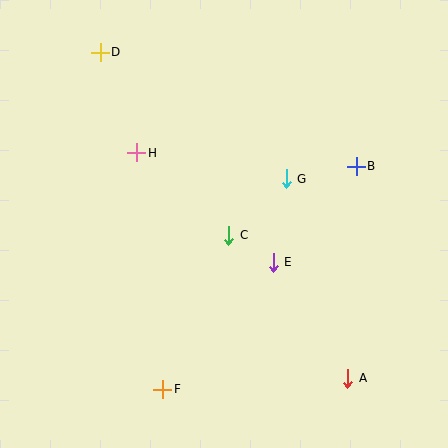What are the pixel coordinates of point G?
Point G is at (286, 179).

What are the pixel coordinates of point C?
Point C is at (229, 235).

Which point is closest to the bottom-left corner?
Point F is closest to the bottom-left corner.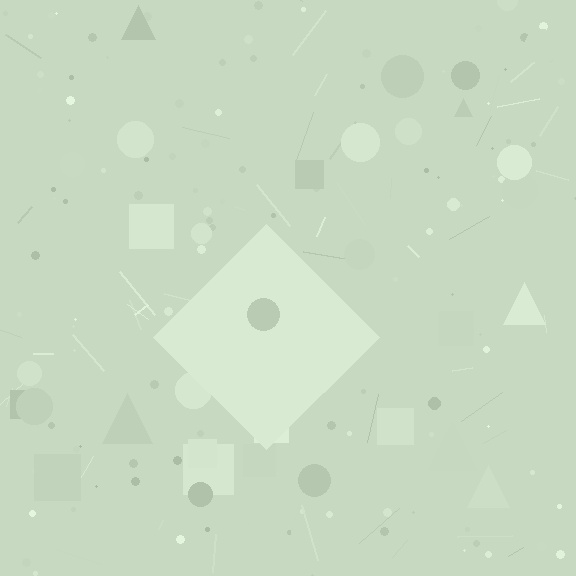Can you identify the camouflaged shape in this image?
The camouflaged shape is a diamond.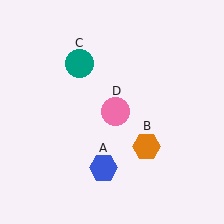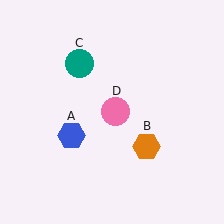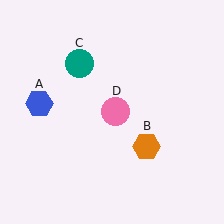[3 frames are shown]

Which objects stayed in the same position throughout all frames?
Orange hexagon (object B) and teal circle (object C) and pink circle (object D) remained stationary.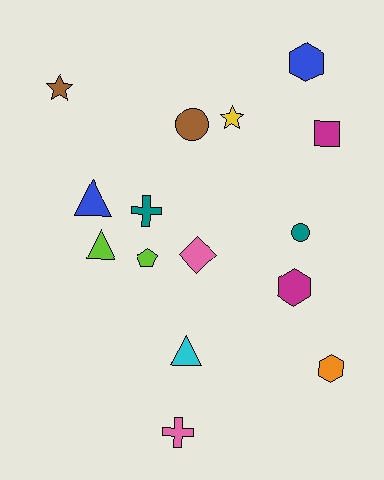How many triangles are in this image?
There are 3 triangles.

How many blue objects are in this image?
There are 2 blue objects.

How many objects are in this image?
There are 15 objects.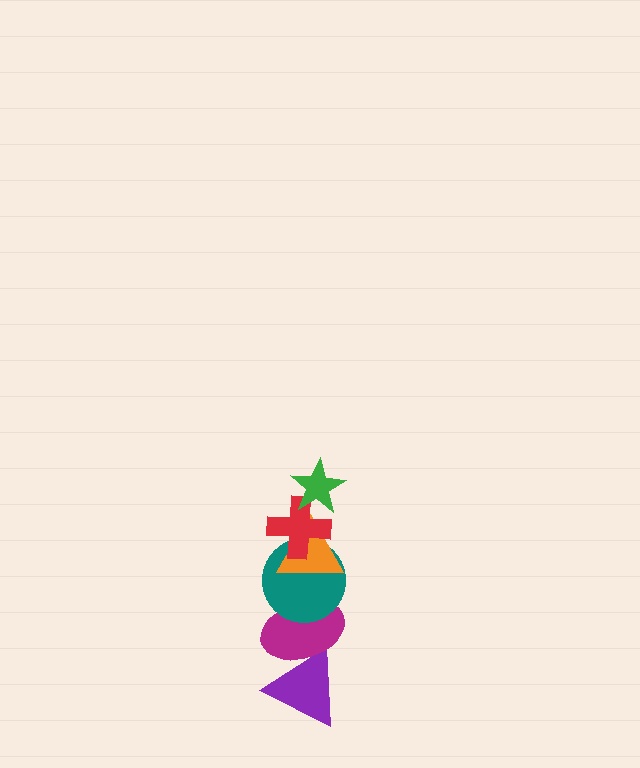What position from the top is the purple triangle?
The purple triangle is 6th from the top.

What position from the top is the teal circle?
The teal circle is 4th from the top.